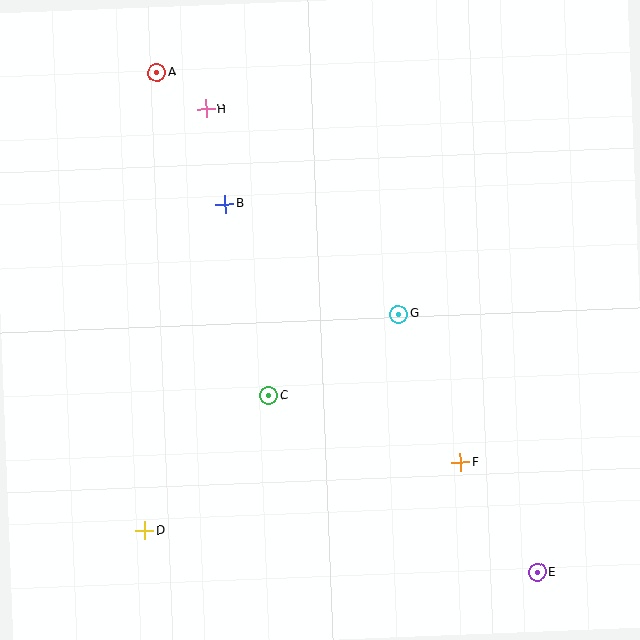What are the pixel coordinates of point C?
Point C is at (269, 396).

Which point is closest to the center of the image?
Point G at (398, 314) is closest to the center.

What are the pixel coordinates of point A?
Point A is at (157, 73).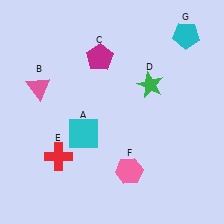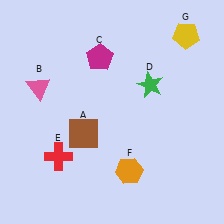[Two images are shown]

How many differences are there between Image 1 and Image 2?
There are 3 differences between the two images.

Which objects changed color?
A changed from cyan to brown. F changed from pink to orange. G changed from cyan to yellow.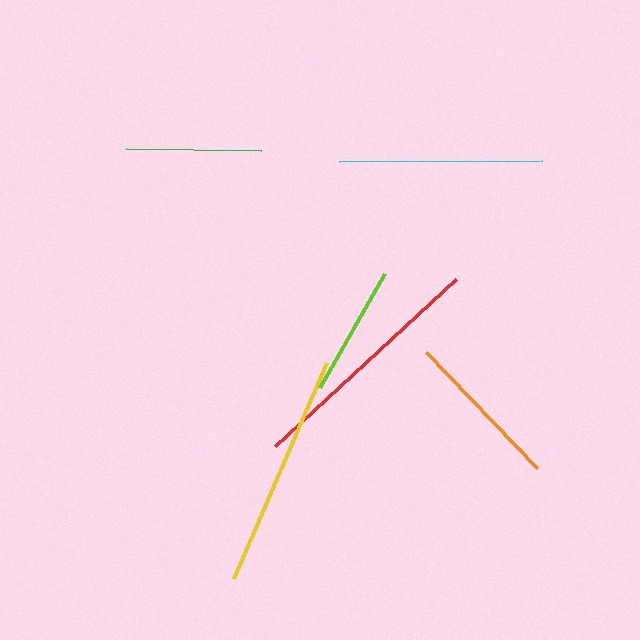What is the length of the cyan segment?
The cyan segment is approximately 203 pixels long.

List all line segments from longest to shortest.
From longest to shortest: red, yellow, cyan, orange, green, lime.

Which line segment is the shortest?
The lime line is the shortest at approximately 131 pixels.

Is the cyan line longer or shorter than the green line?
The cyan line is longer than the green line.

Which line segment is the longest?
The red line is the longest at approximately 246 pixels.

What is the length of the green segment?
The green segment is approximately 135 pixels long.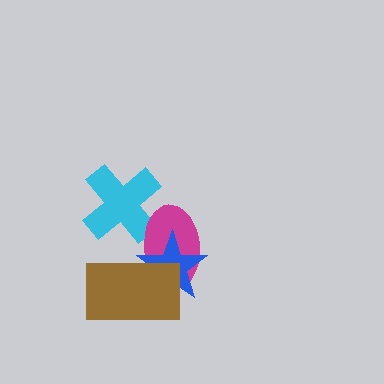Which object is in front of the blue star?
The brown rectangle is in front of the blue star.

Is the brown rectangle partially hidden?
No, no other shape covers it.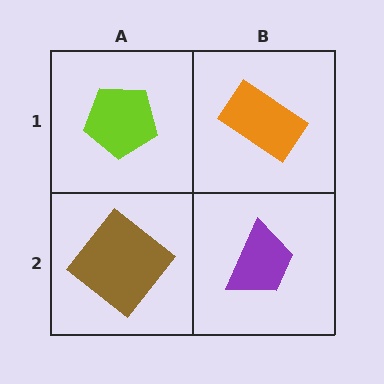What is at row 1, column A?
A lime pentagon.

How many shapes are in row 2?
2 shapes.